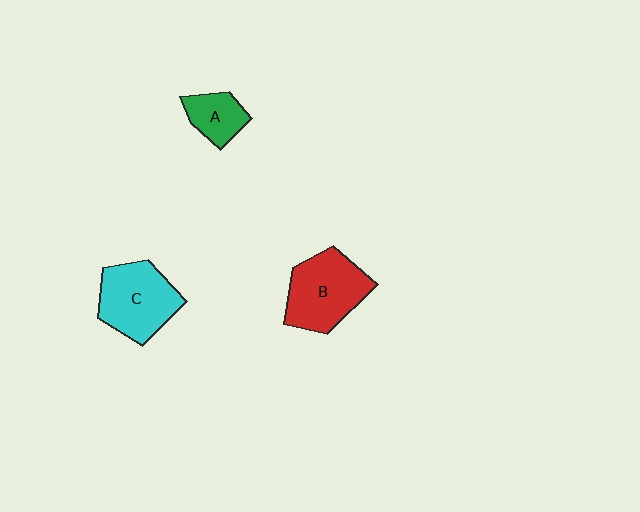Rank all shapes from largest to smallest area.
From largest to smallest: B (red), C (cyan), A (green).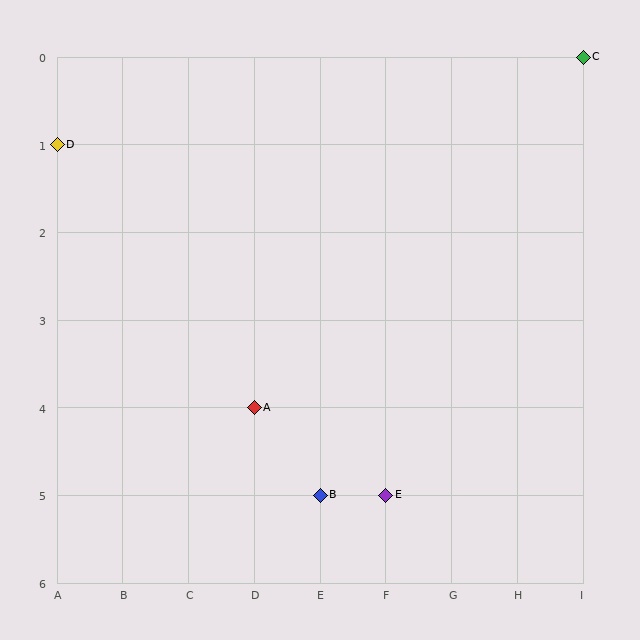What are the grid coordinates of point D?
Point D is at grid coordinates (A, 1).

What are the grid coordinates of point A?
Point A is at grid coordinates (D, 4).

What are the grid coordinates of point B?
Point B is at grid coordinates (E, 5).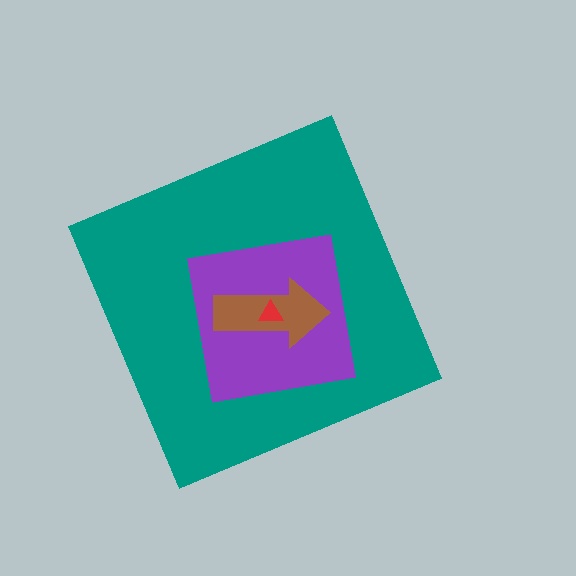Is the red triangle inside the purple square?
Yes.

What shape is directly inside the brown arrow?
The red triangle.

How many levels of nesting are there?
4.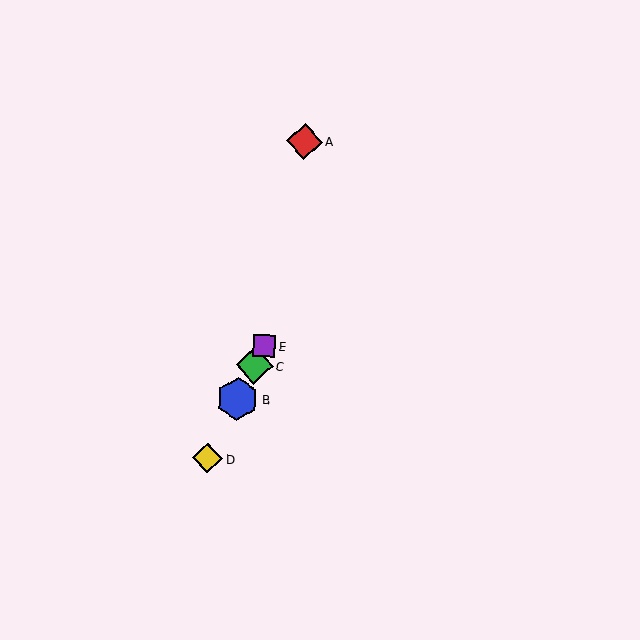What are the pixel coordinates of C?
Object C is at (254, 366).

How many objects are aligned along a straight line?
4 objects (B, C, D, E) are aligned along a straight line.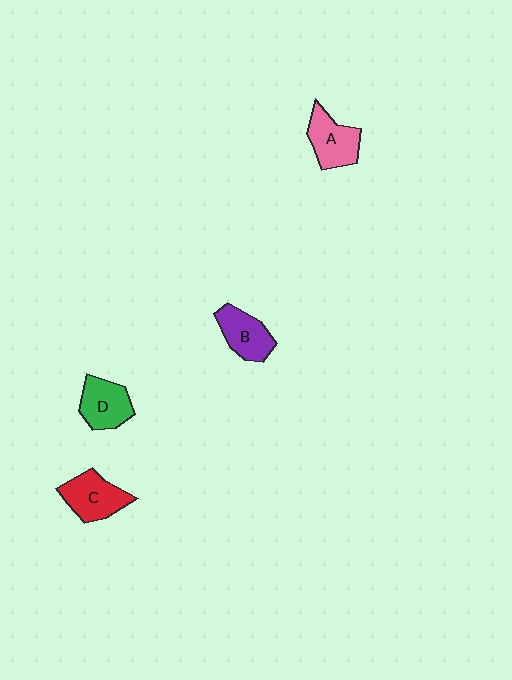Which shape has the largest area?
Shape C (red).